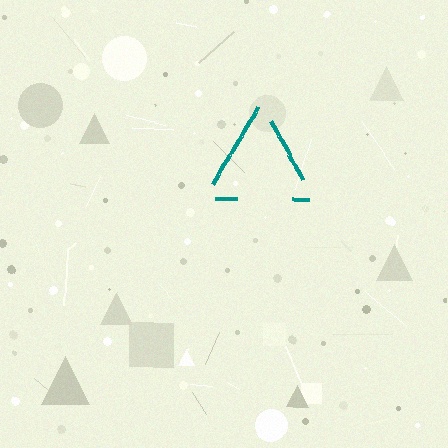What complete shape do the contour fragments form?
The contour fragments form a triangle.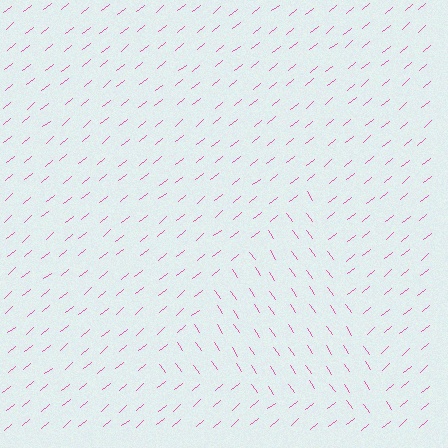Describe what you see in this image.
The image is filled with small pink line segments. A triangle region in the image has lines oriented differently from the surrounding lines, creating a visible texture boundary.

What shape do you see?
I see a triangle.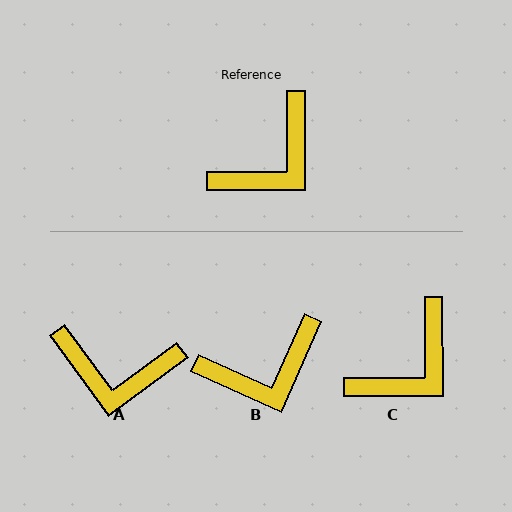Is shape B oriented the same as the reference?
No, it is off by about 24 degrees.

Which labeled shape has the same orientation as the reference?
C.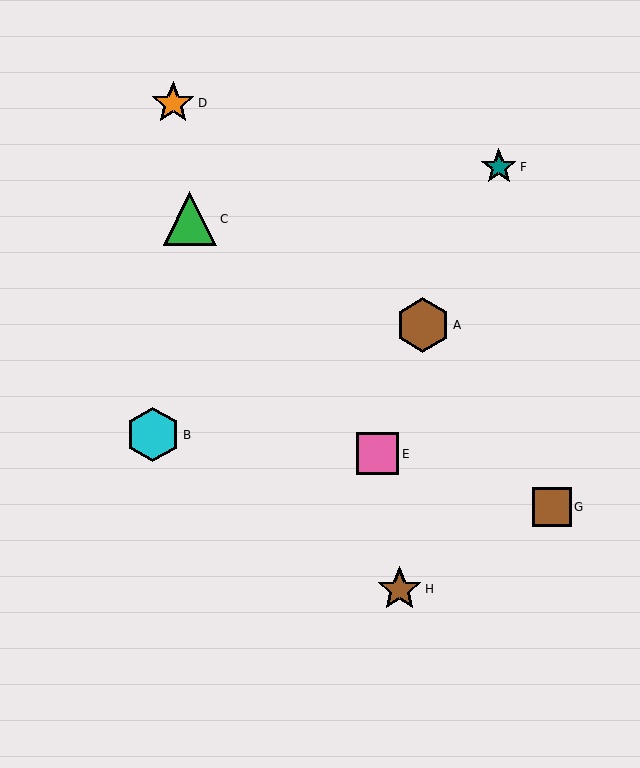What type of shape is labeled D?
Shape D is an orange star.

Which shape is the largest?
The brown hexagon (labeled A) is the largest.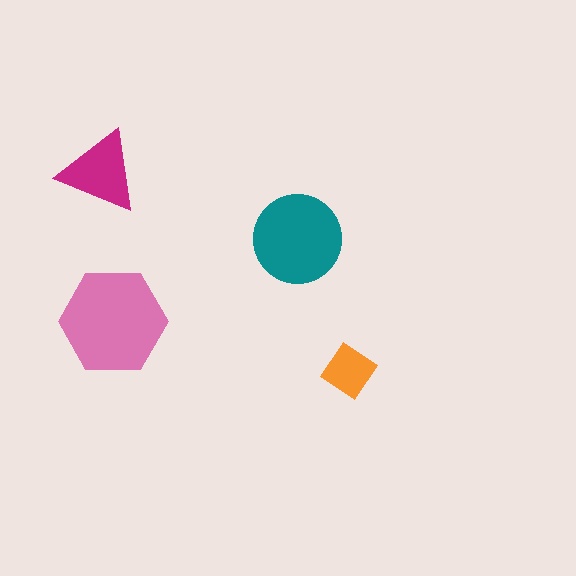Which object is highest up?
The magenta triangle is topmost.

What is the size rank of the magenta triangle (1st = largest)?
3rd.